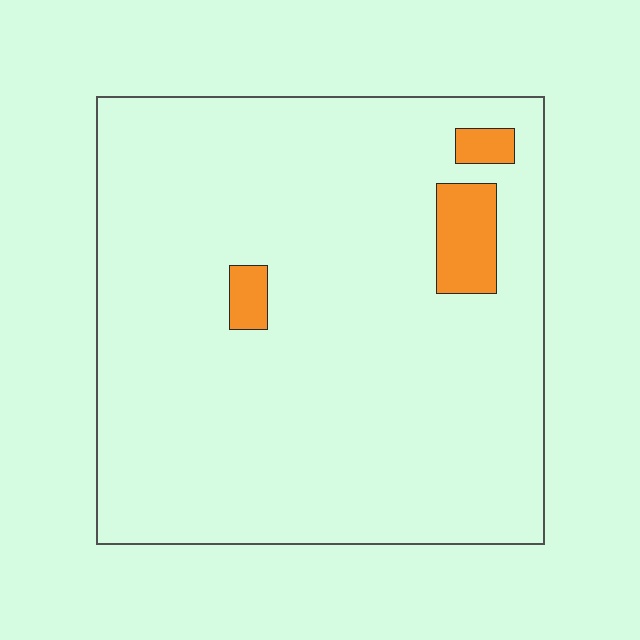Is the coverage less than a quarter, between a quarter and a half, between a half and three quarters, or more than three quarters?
Less than a quarter.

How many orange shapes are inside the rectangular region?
3.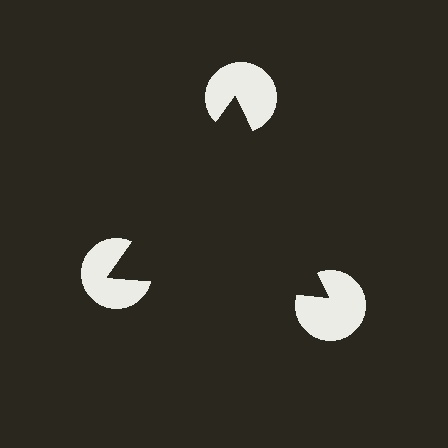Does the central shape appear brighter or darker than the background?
It typically appears slightly darker than the background, even though no actual brightness change is drawn.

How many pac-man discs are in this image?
There are 3 — one at each vertex of the illusory triangle.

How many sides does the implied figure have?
3 sides.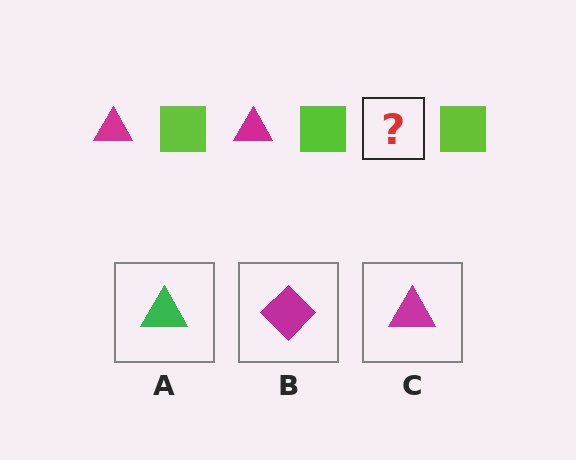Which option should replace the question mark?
Option C.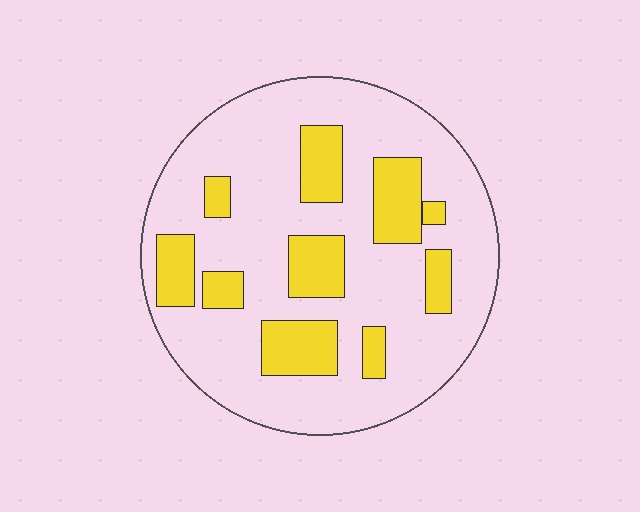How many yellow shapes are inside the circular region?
10.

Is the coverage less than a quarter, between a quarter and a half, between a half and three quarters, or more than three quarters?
Less than a quarter.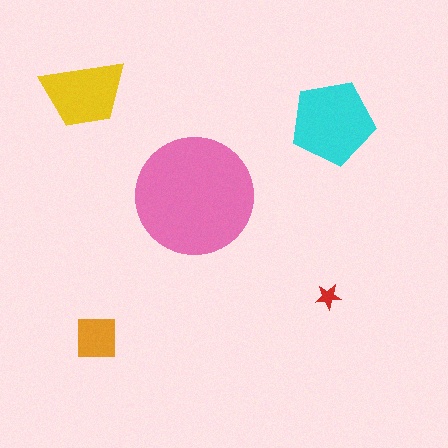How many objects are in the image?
There are 5 objects in the image.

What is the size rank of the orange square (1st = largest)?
4th.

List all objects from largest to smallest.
The pink circle, the cyan pentagon, the yellow trapezoid, the orange square, the red star.